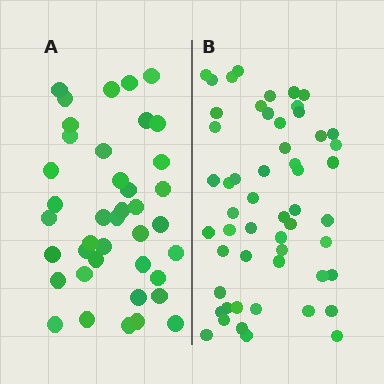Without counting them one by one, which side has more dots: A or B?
Region B (the right region) has more dots.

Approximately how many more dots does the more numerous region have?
Region B has approximately 15 more dots than region A.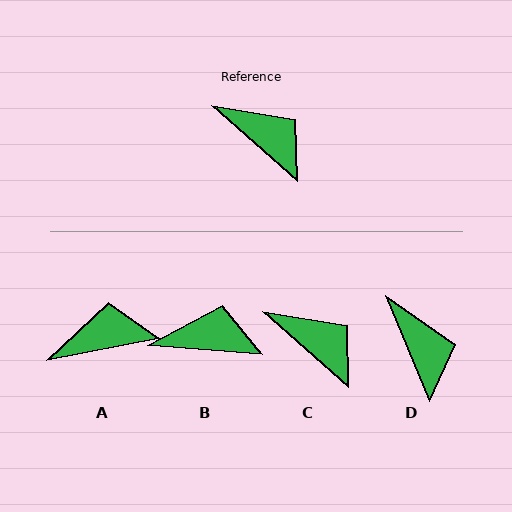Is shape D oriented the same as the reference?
No, it is off by about 26 degrees.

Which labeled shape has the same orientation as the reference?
C.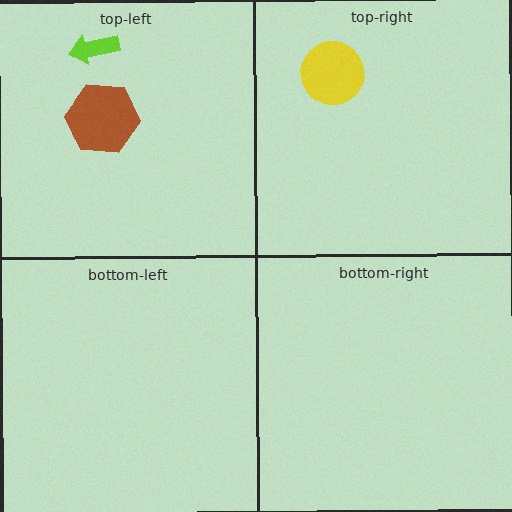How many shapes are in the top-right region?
1.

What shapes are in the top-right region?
The yellow circle.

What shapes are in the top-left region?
The lime arrow, the brown hexagon.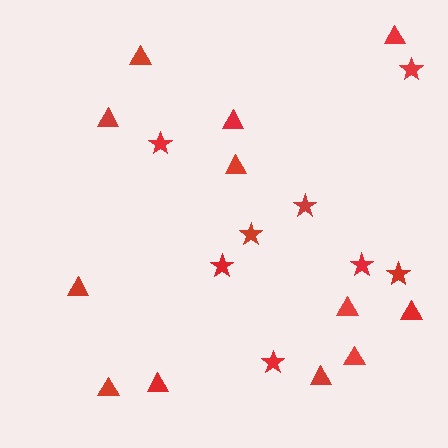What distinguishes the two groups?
There are 2 groups: one group of triangles (12) and one group of stars (8).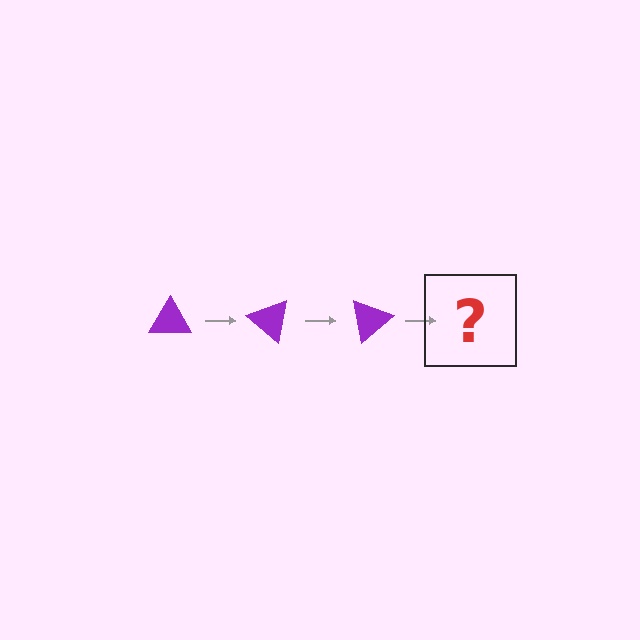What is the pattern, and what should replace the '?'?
The pattern is that the triangle rotates 40 degrees each step. The '?' should be a purple triangle rotated 120 degrees.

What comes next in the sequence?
The next element should be a purple triangle rotated 120 degrees.